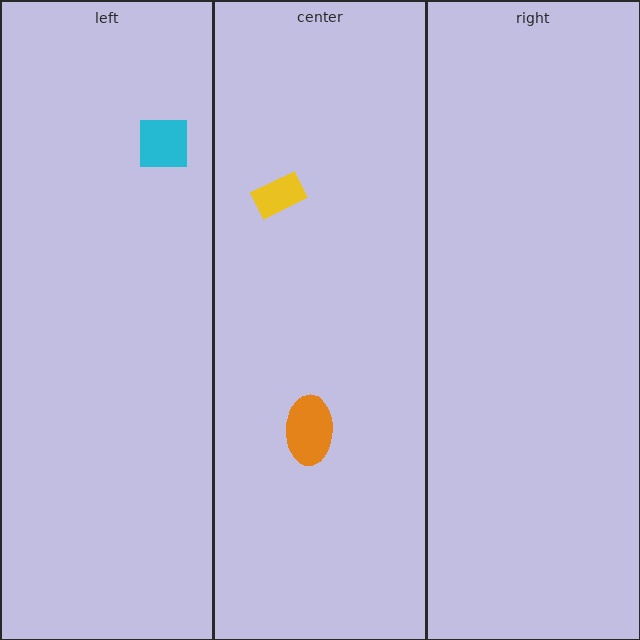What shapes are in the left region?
The cyan square.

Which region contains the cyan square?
The left region.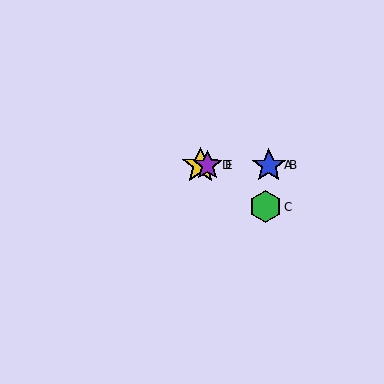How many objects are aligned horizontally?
4 objects (A, B, D, E) are aligned horizontally.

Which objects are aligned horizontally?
Objects A, B, D, E are aligned horizontally.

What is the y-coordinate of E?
Object E is at y≈165.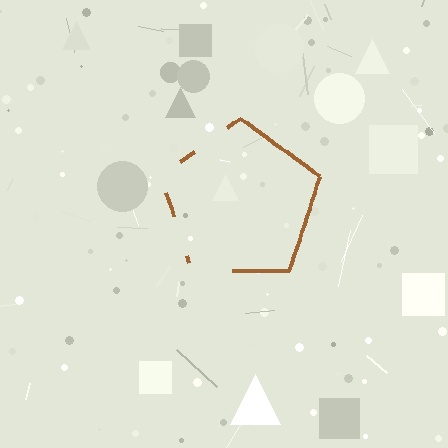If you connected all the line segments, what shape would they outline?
They would outline a pentagon.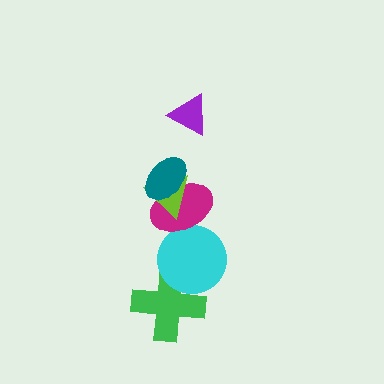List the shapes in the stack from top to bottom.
From top to bottom: the purple triangle, the teal ellipse, the lime triangle, the magenta ellipse, the cyan circle, the green cross.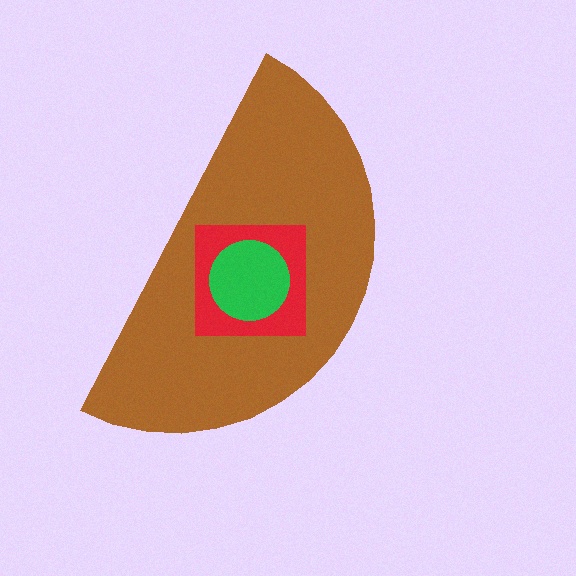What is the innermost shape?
The green circle.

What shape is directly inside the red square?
The green circle.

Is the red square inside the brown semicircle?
Yes.